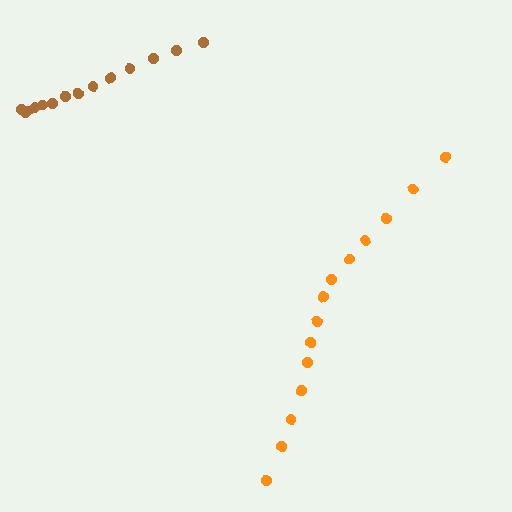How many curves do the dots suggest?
There are 2 distinct paths.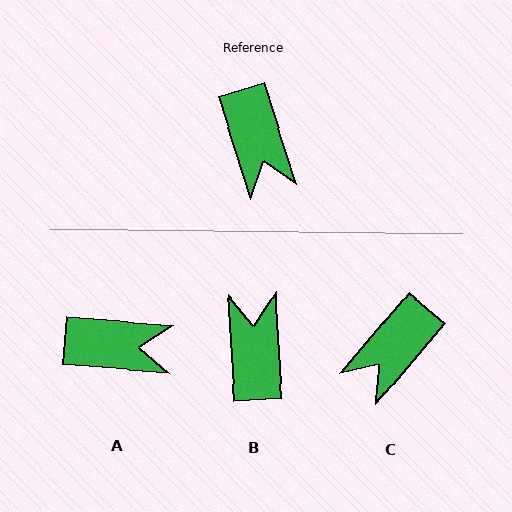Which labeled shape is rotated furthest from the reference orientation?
B, about 167 degrees away.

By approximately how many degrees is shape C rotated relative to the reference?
Approximately 58 degrees clockwise.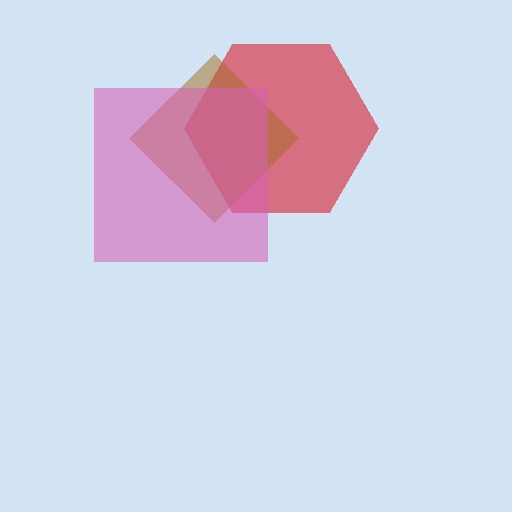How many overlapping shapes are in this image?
There are 3 overlapping shapes in the image.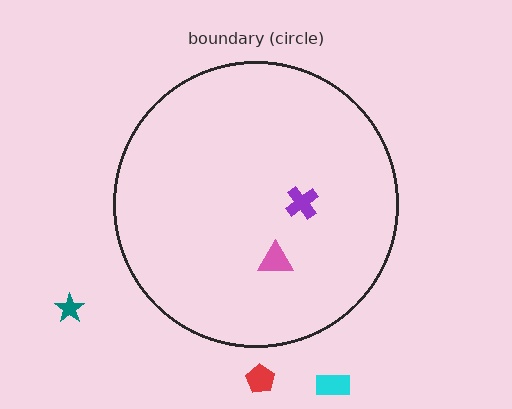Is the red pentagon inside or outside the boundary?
Outside.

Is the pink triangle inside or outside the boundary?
Inside.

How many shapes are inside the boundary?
2 inside, 3 outside.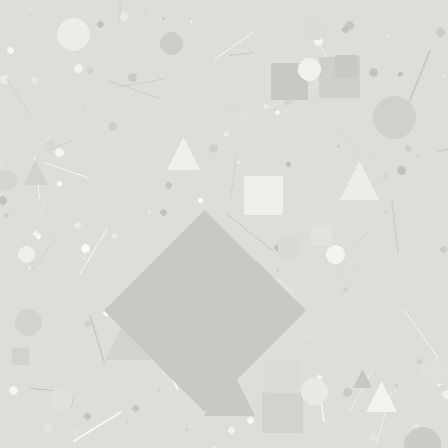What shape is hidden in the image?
A diamond is hidden in the image.